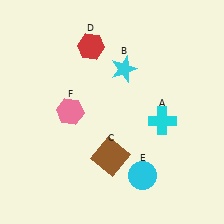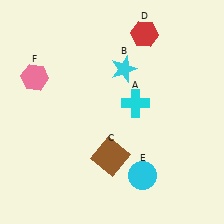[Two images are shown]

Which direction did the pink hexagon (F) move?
The pink hexagon (F) moved left.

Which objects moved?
The objects that moved are: the cyan cross (A), the red hexagon (D), the pink hexagon (F).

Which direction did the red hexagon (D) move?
The red hexagon (D) moved right.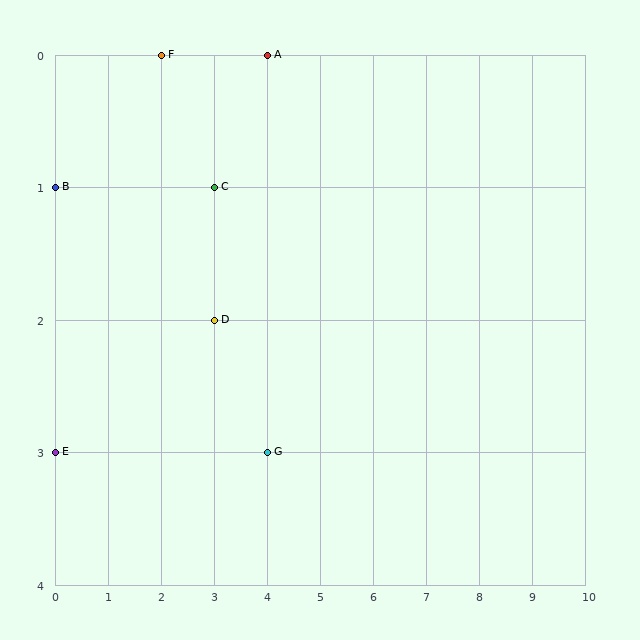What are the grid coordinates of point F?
Point F is at grid coordinates (2, 0).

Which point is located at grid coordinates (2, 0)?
Point F is at (2, 0).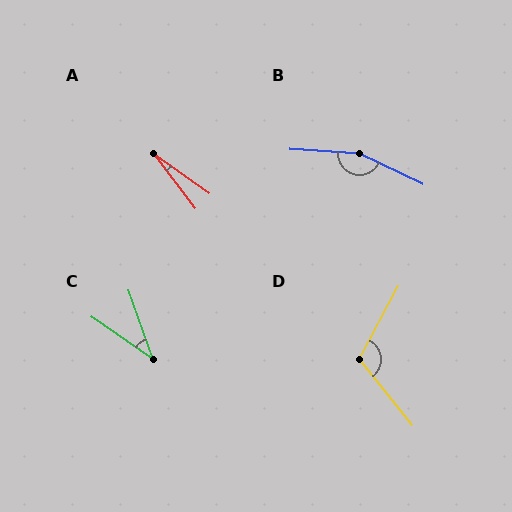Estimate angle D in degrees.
Approximately 113 degrees.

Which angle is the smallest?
A, at approximately 18 degrees.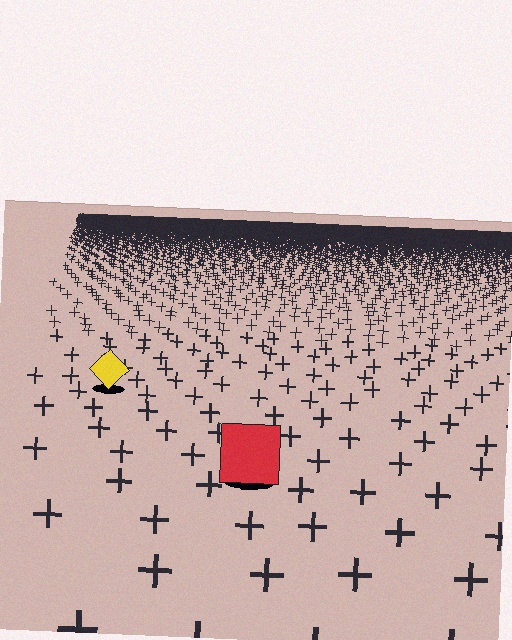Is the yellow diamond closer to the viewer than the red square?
No. The red square is closer — you can tell from the texture gradient: the ground texture is coarser near it.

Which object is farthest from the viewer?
The yellow diamond is farthest from the viewer. It appears smaller and the ground texture around it is denser.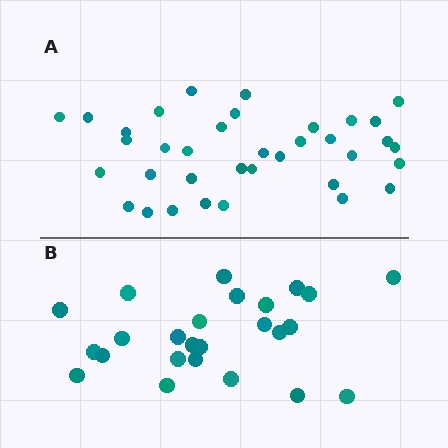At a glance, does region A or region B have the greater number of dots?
Region A (the top region) has more dots.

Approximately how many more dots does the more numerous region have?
Region A has roughly 12 or so more dots than region B.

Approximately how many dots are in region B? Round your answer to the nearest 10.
About 20 dots. (The exact count is 25, which rounds to 20.)